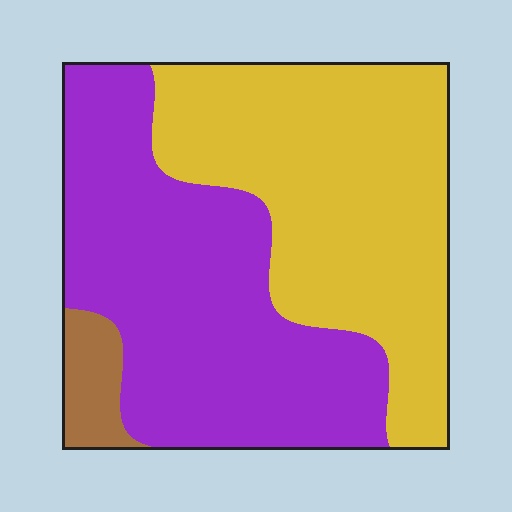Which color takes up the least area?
Brown, at roughly 5%.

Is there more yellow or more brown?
Yellow.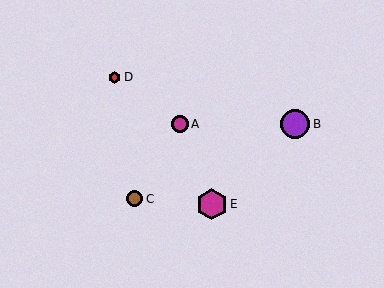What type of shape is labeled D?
Shape D is a red hexagon.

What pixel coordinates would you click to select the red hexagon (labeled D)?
Click at (115, 77) to select the red hexagon D.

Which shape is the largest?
The magenta hexagon (labeled E) is the largest.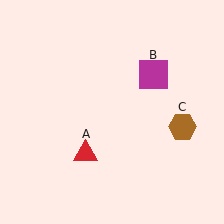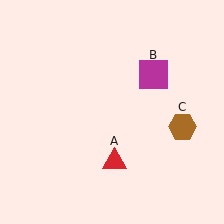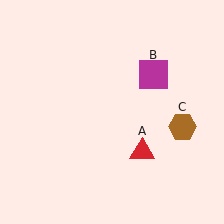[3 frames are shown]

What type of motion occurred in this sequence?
The red triangle (object A) rotated counterclockwise around the center of the scene.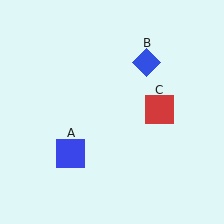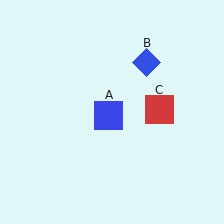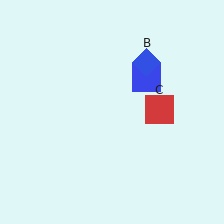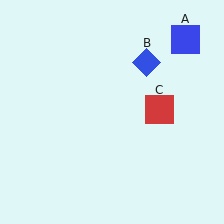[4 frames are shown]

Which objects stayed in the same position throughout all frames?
Blue diamond (object B) and red square (object C) remained stationary.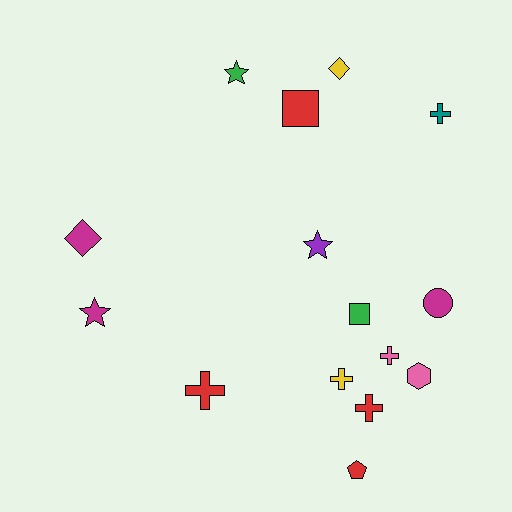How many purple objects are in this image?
There is 1 purple object.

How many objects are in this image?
There are 15 objects.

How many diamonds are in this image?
There are 2 diamonds.